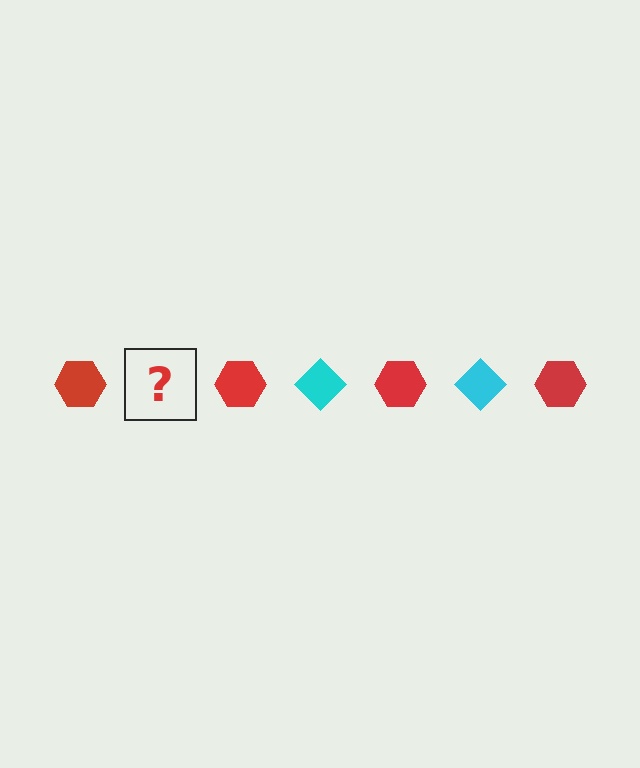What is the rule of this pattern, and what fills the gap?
The rule is that the pattern alternates between red hexagon and cyan diamond. The gap should be filled with a cyan diamond.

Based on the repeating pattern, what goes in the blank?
The blank should be a cyan diamond.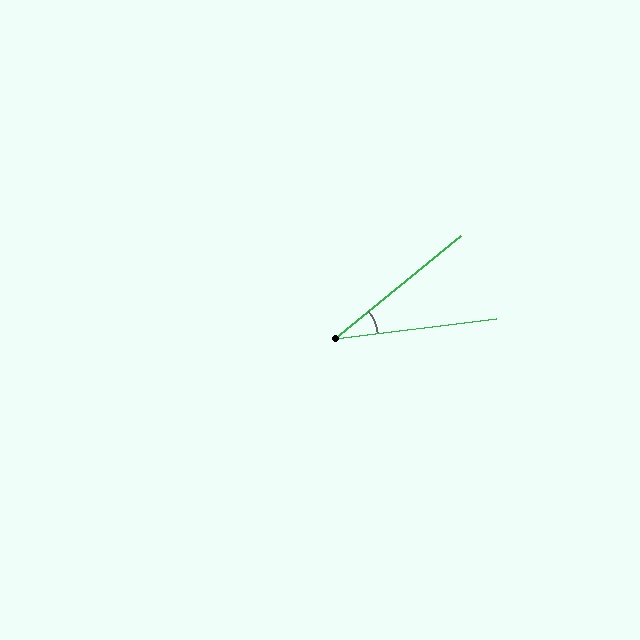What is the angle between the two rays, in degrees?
Approximately 32 degrees.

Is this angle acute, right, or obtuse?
It is acute.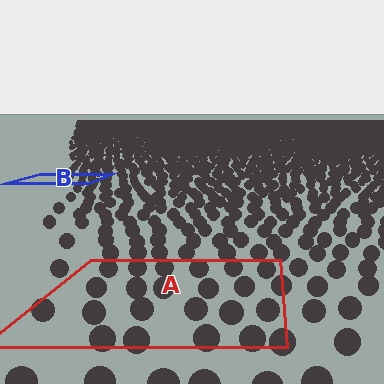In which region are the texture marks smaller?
The texture marks are smaller in region B, because it is farther away.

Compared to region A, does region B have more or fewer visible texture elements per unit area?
Region B has more texture elements per unit area — they are packed more densely because it is farther away.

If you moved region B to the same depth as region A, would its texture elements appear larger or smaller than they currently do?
They would appear larger. At a closer depth, the same texture elements are projected at a bigger on-screen size.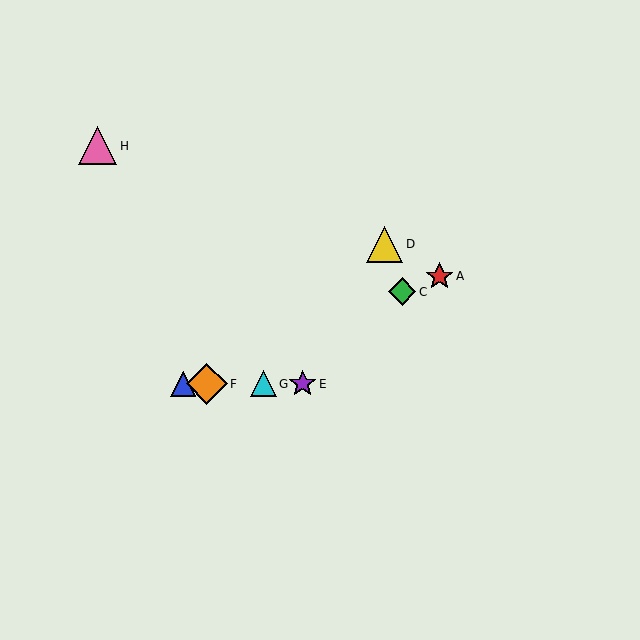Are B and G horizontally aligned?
Yes, both are at y≈384.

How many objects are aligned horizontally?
4 objects (B, E, F, G) are aligned horizontally.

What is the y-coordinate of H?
Object H is at y≈146.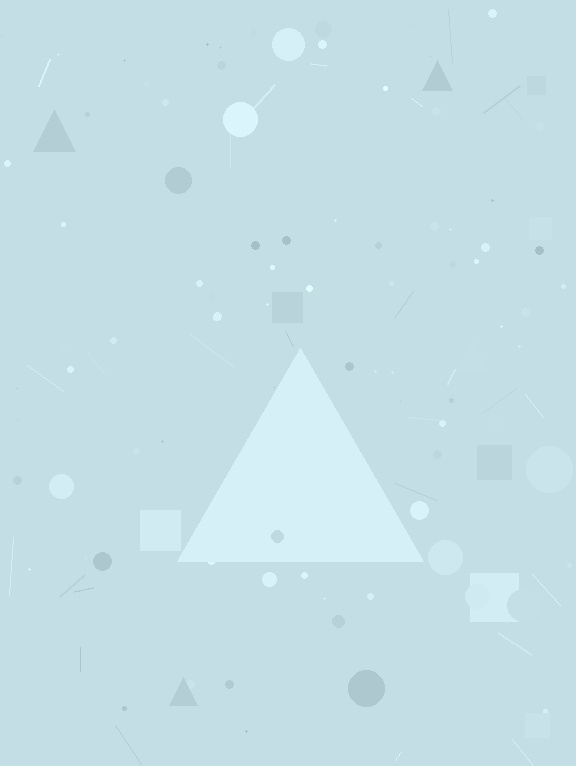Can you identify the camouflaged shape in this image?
The camouflaged shape is a triangle.